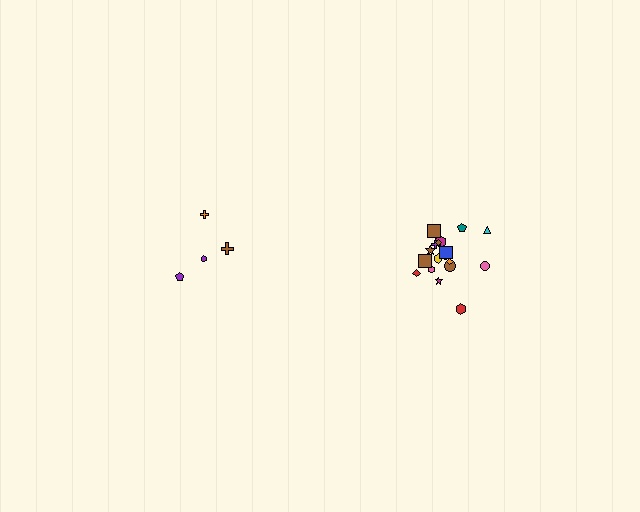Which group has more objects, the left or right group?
The right group.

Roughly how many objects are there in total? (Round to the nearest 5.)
Roughly 20 objects in total.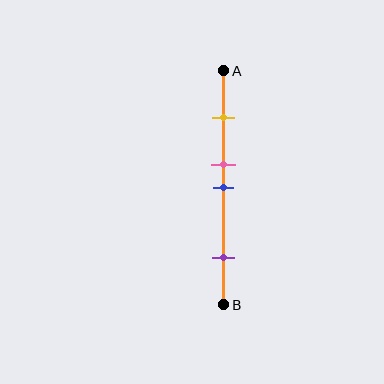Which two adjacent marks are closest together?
The pink and blue marks are the closest adjacent pair.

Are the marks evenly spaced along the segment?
No, the marks are not evenly spaced.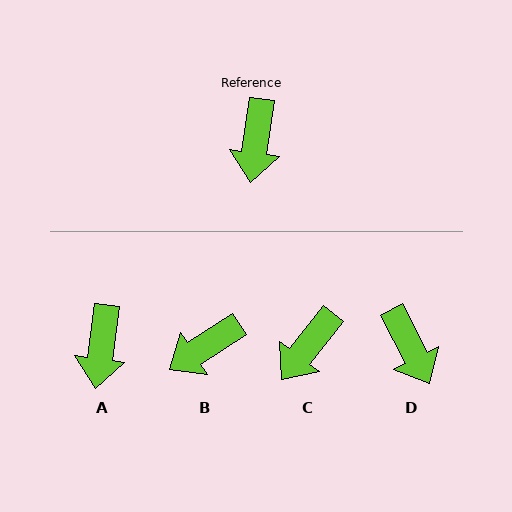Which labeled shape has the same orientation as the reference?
A.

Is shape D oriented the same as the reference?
No, it is off by about 35 degrees.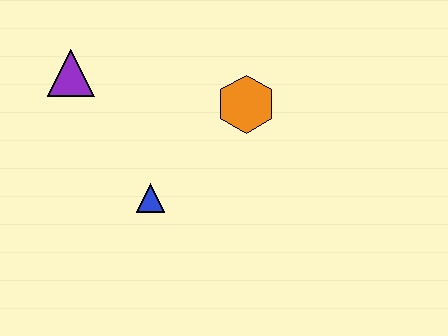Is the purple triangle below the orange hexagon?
No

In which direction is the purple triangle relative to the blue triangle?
The purple triangle is above the blue triangle.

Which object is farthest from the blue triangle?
The purple triangle is farthest from the blue triangle.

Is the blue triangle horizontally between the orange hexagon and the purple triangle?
Yes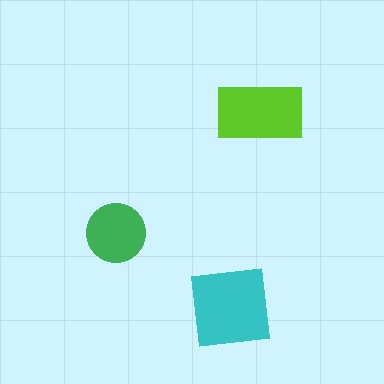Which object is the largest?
The cyan square.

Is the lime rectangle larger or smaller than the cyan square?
Smaller.